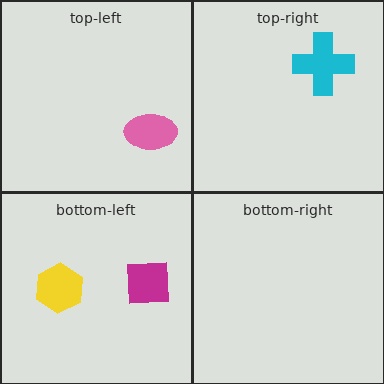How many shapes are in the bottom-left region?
2.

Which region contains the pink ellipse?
The top-left region.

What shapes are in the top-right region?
The cyan cross.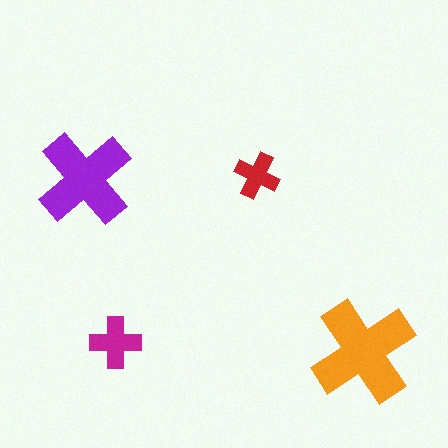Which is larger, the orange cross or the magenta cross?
The orange one.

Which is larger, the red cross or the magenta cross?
The magenta one.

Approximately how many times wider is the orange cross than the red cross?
About 2.5 times wider.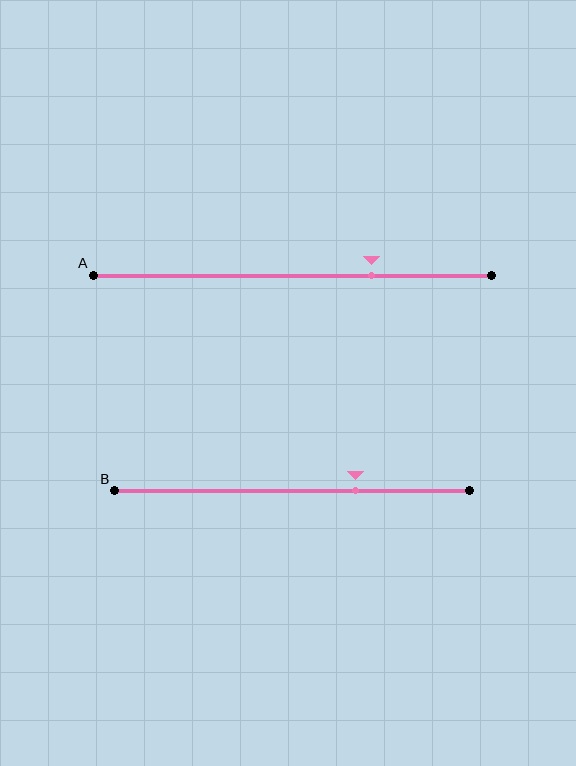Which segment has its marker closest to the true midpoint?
Segment B has its marker closest to the true midpoint.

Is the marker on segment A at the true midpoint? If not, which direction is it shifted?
No, the marker on segment A is shifted to the right by about 20% of the segment length.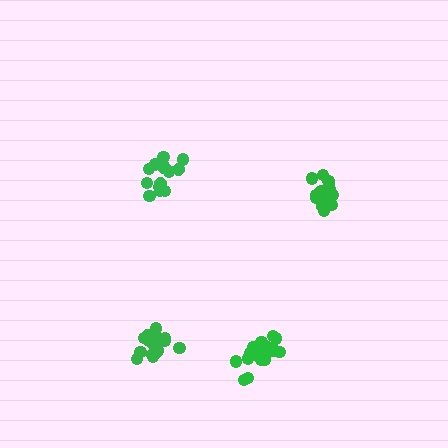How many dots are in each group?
Group 1: 16 dots, Group 2: 15 dots, Group 3: 21 dots, Group 4: 19 dots (71 total).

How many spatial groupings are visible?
There are 4 spatial groupings.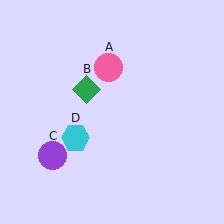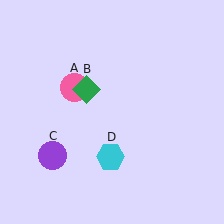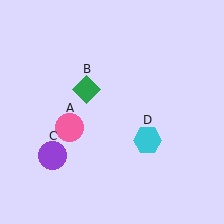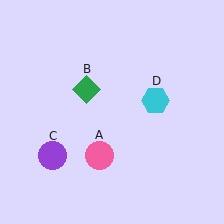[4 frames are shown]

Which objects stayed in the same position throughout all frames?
Green diamond (object B) and purple circle (object C) remained stationary.